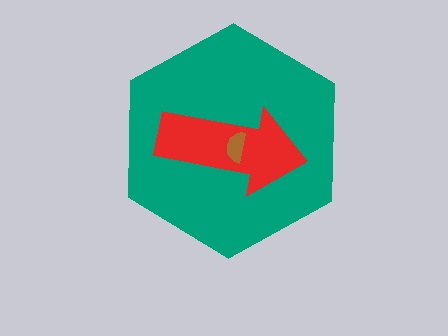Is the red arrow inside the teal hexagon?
Yes.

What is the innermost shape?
The brown semicircle.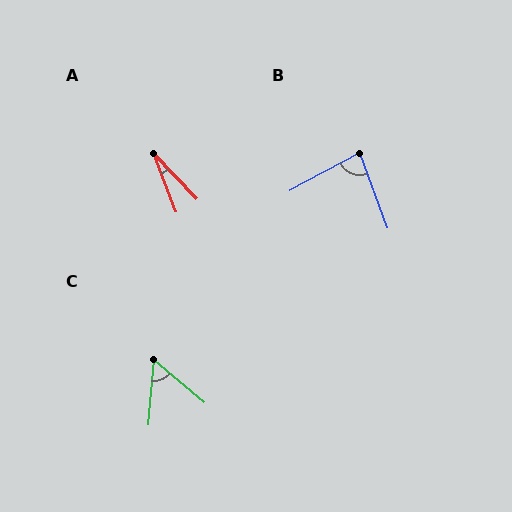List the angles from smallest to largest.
A (22°), C (55°), B (82°).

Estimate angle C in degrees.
Approximately 55 degrees.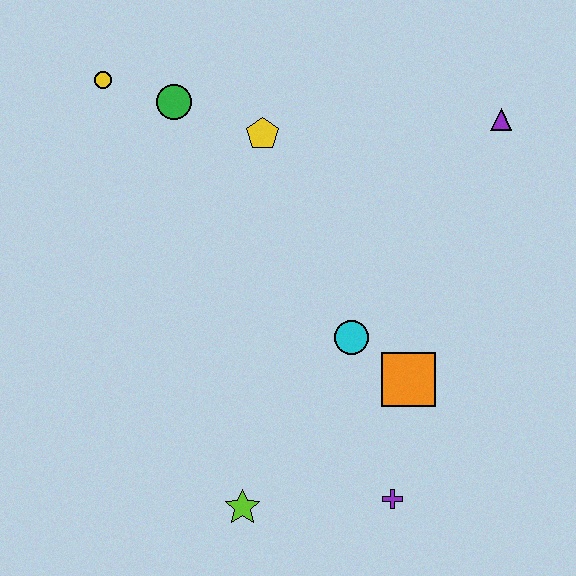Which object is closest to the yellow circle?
The green circle is closest to the yellow circle.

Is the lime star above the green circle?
No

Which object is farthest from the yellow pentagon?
The purple cross is farthest from the yellow pentagon.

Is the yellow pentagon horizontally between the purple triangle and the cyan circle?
No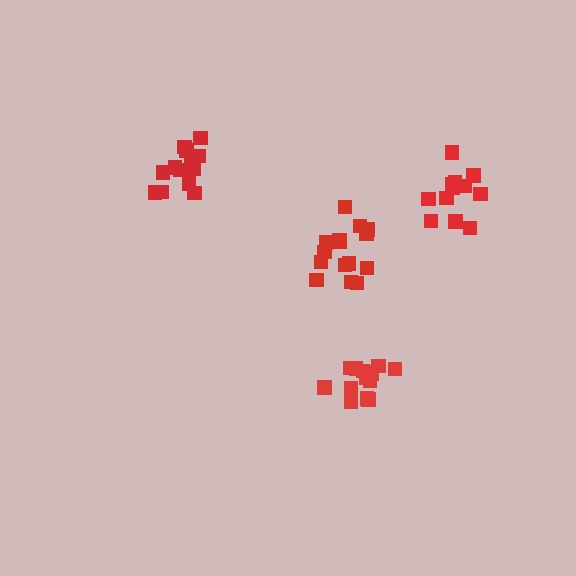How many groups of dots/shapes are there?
There are 4 groups.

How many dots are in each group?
Group 1: 13 dots, Group 2: 14 dots, Group 3: 12 dots, Group 4: 15 dots (54 total).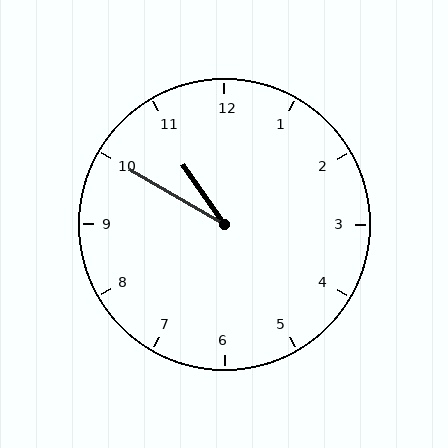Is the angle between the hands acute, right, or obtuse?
It is acute.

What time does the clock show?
10:50.